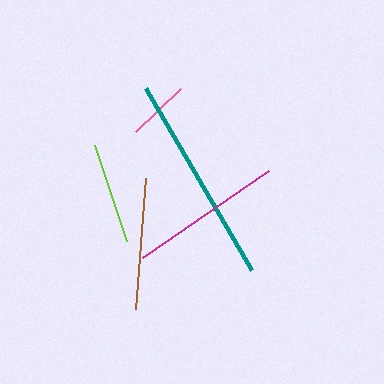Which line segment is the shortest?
The pink line is the shortest at approximately 63 pixels.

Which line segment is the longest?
The teal line is the longest at approximately 210 pixels.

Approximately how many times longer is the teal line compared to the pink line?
The teal line is approximately 3.4 times the length of the pink line.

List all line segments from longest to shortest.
From longest to shortest: teal, magenta, brown, lime, pink.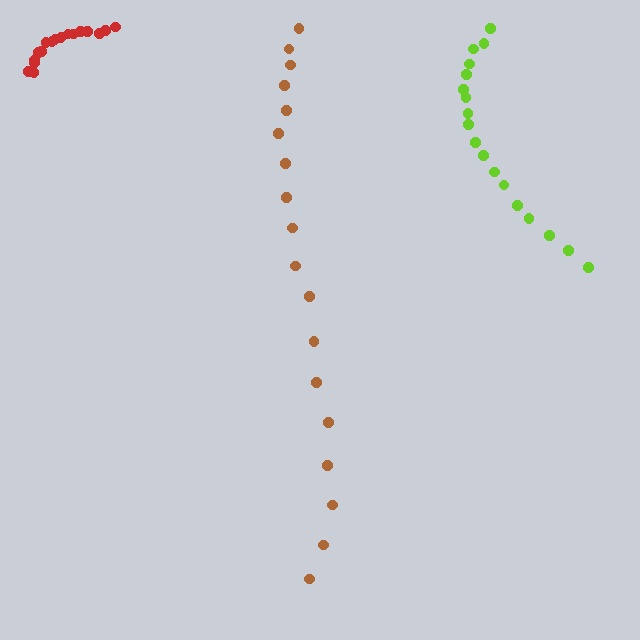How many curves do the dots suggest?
There are 3 distinct paths.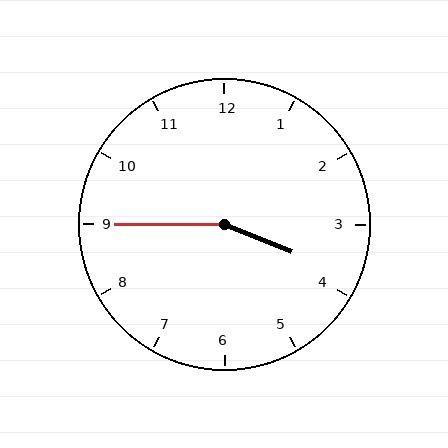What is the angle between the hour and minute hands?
Approximately 158 degrees.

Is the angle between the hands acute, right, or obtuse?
It is obtuse.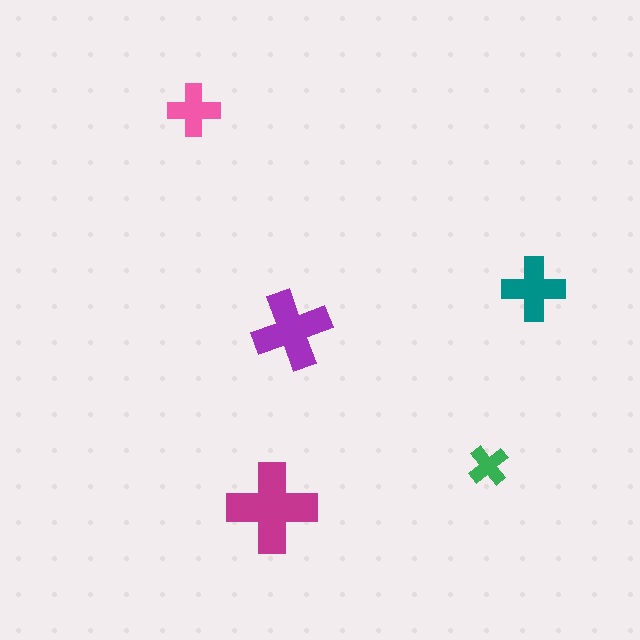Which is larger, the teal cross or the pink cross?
The teal one.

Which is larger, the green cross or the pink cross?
The pink one.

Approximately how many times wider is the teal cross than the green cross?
About 1.5 times wider.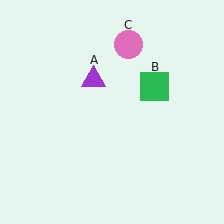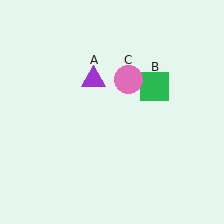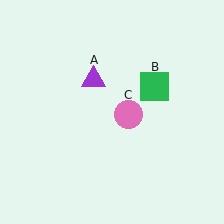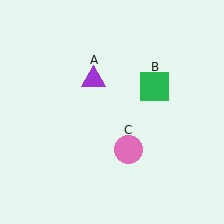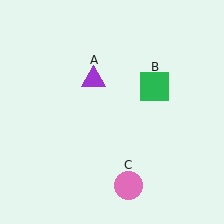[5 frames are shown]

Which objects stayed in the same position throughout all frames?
Purple triangle (object A) and green square (object B) remained stationary.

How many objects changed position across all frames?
1 object changed position: pink circle (object C).